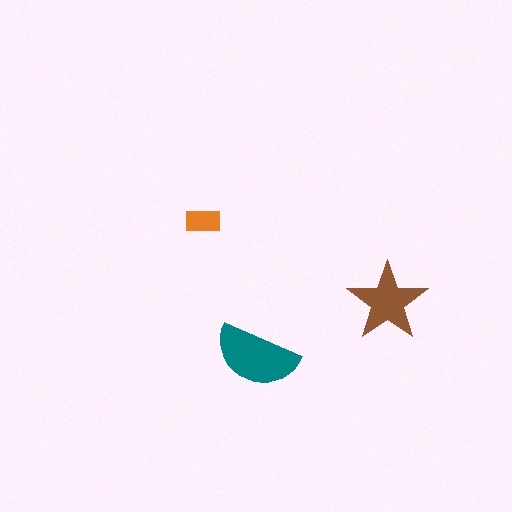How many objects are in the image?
There are 3 objects in the image.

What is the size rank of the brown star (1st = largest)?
2nd.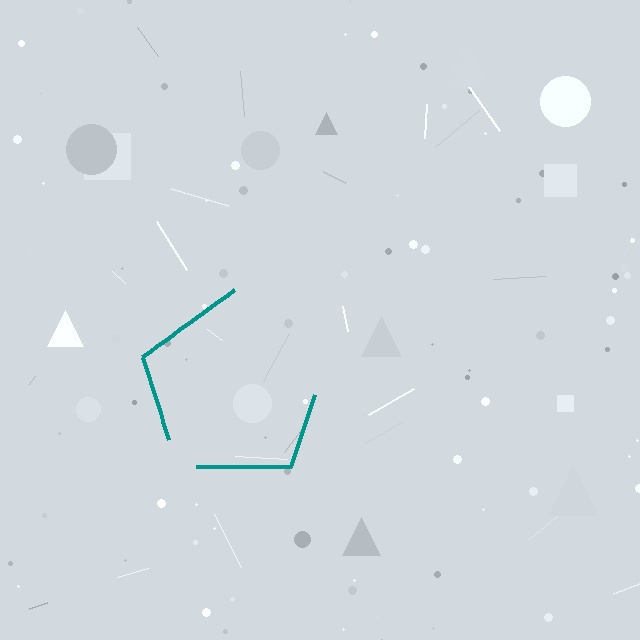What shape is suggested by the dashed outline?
The dashed outline suggests a pentagon.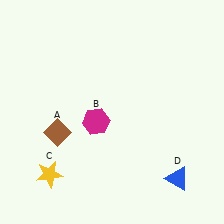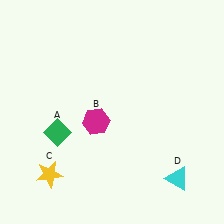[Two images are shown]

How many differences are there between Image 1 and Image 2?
There are 2 differences between the two images.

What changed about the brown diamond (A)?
In Image 1, A is brown. In Image 2, it changed to green.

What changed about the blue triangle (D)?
In Image 1, D is blue. In Image 2, it changed to cyan.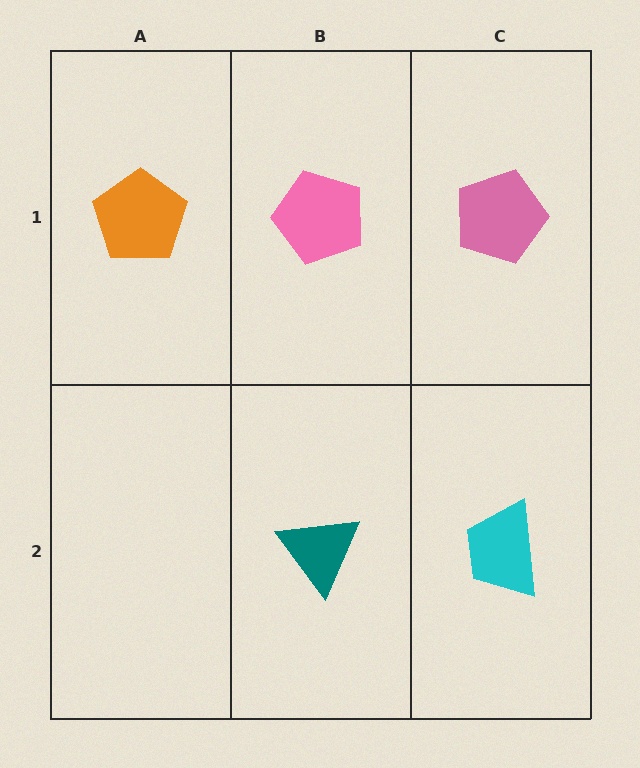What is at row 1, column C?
A pink pentagon.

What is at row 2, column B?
A teal triangle.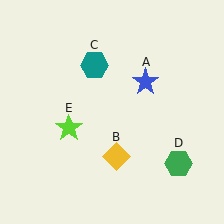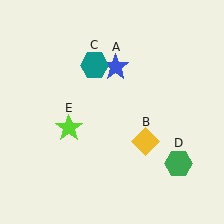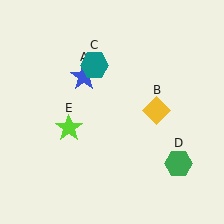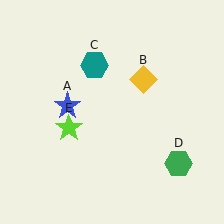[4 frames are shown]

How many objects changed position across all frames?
2 objects changed position: blue star (object A), yellow diamond (object B).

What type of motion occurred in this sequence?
The blue star (object A), yellow diamond (object B) rotated counterclockwise around the center of the scene.